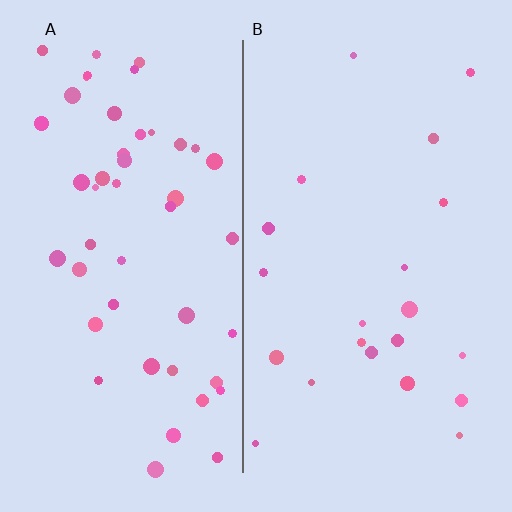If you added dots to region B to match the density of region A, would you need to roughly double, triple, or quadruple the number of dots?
Approximately double.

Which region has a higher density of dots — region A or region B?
A (the left).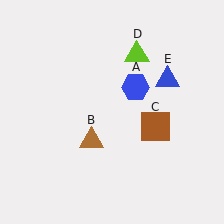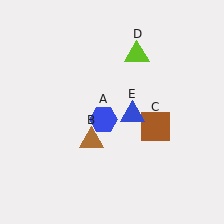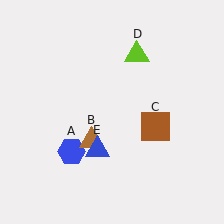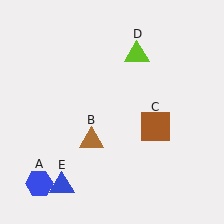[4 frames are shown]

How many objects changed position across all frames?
2 objects changed position: blue hexagon (object A), blue triangle (object E).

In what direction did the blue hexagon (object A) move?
The blue hexagon (object A) moved down and to the left.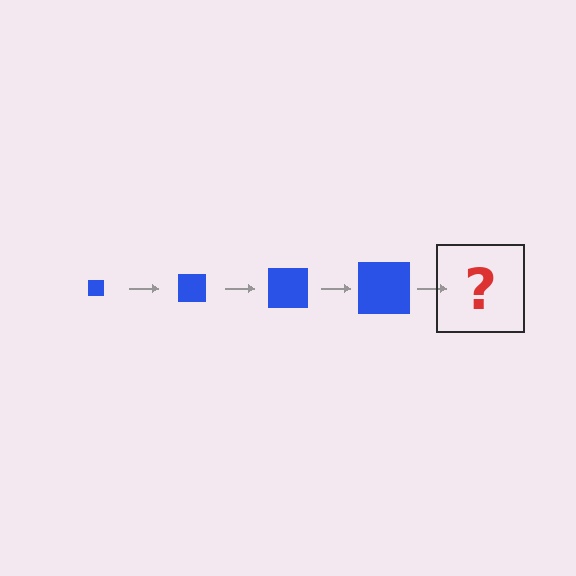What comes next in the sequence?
The next element should be a blue square, larger than the previous one.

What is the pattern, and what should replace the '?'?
The pattern is that the square gets progressively larger each step. The '?' should be a blue square, larger than the previous one.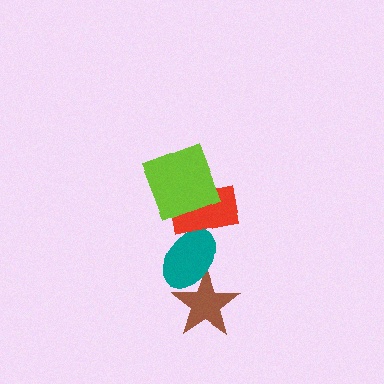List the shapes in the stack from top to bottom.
From top to bottom: the lime square, the red rectangle, the teal ellipse, the brown star.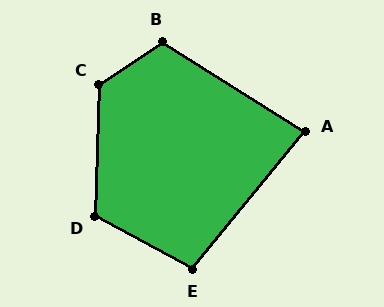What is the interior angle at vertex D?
Approximately 117 degrees (obtuse).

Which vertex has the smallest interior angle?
A, at approximately 83 degrees.